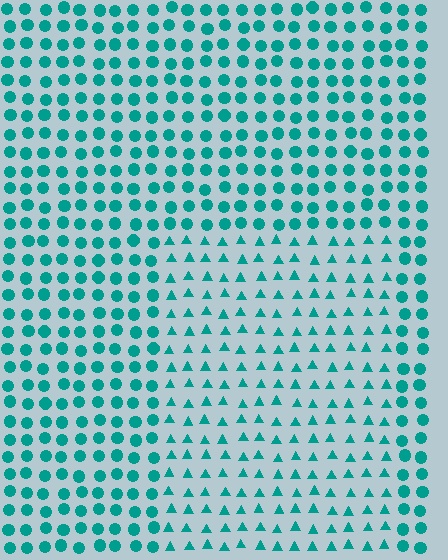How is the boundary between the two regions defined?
The boundary is defined by a change in element shape: triangles inside vs. circles outside. All elements share the same color and spacing.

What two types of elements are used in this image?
The image uses triangles inside the rectangle region and circles outside it.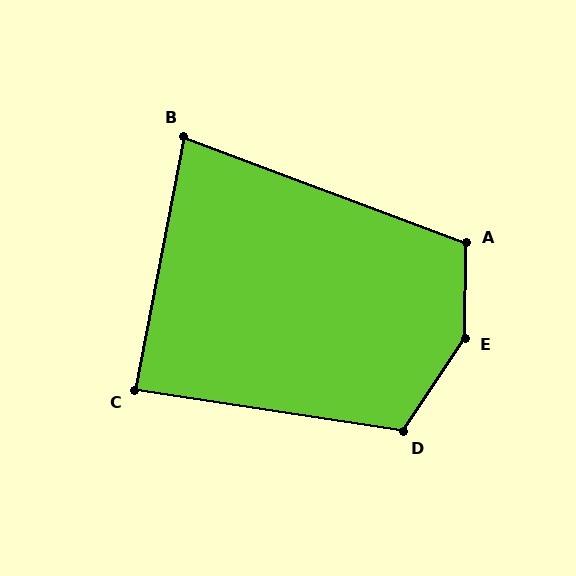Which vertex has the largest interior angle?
E, at approximately 147 degrees.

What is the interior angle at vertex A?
Approximately 110 degrees (obtuse).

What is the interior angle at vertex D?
Approximately 115 degrees (obtuse).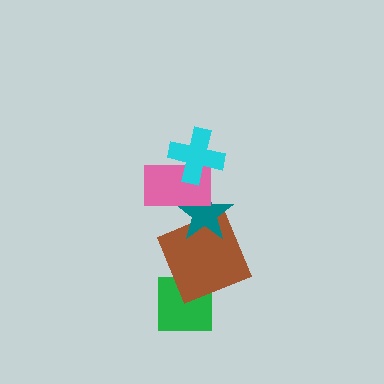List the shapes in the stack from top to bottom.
From top to bottom: the cyan cross, the pink rectangle, the teal star, the brown square, the green square.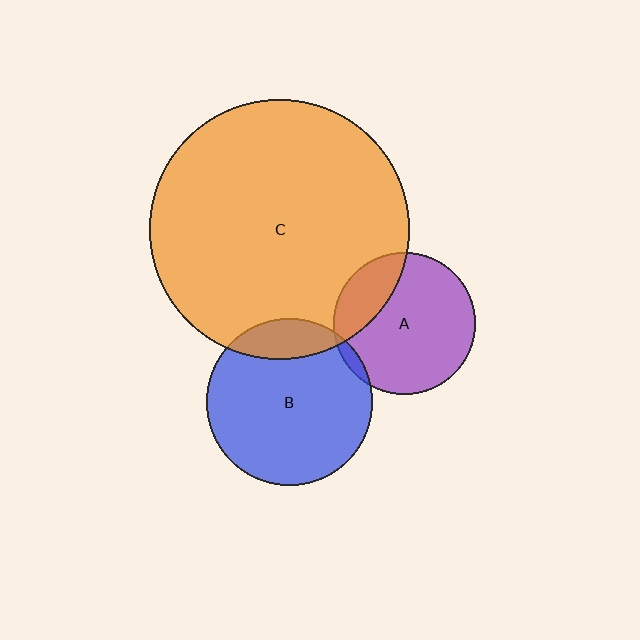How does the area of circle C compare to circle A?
Approximately 3.3 times.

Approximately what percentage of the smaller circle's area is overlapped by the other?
Approximately 15%.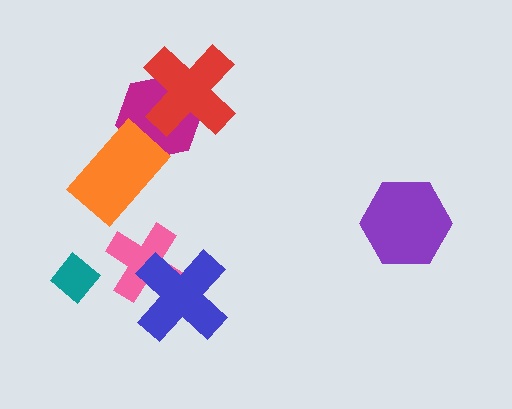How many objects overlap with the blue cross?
1 object overlaps with the blue cross.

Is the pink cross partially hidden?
Yes, it is partially covered by another shape.